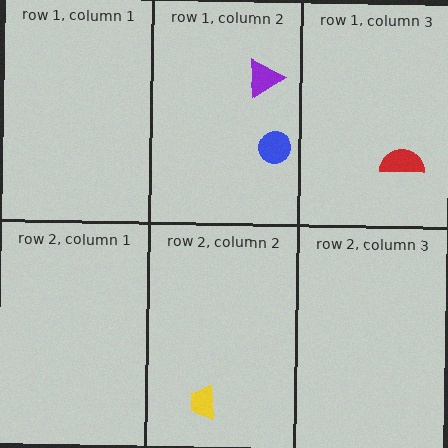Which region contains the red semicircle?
The row 1, column 3 region.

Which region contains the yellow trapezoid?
The row 2, column 2 region.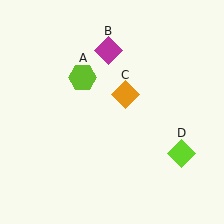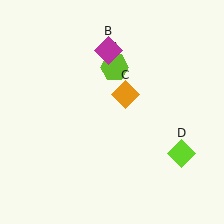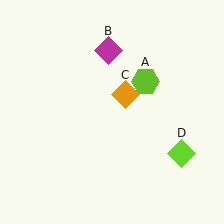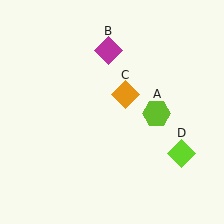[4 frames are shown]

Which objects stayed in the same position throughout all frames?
Magenta diamond (object B) and orange diamond (object C) and lime diamond (object D) remained stationary.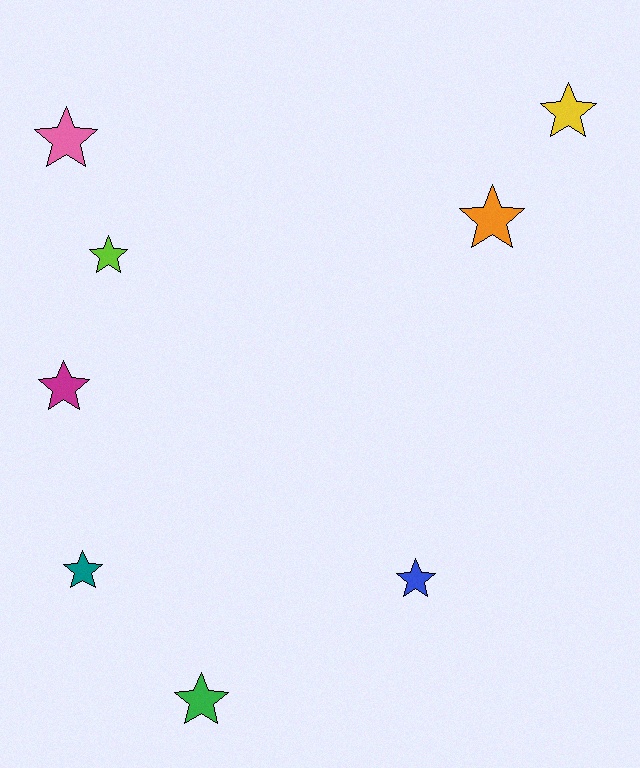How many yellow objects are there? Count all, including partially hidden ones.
There is 1 yellow object.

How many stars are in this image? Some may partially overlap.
There are 8 stars.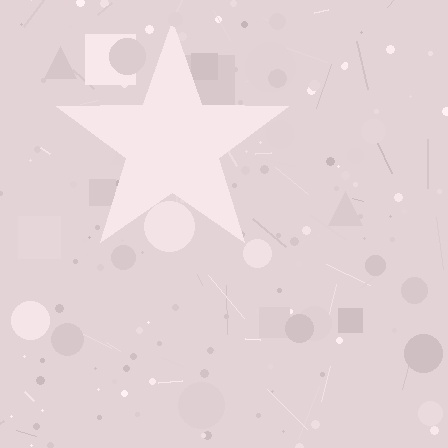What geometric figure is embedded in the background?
A star is embedded in the background.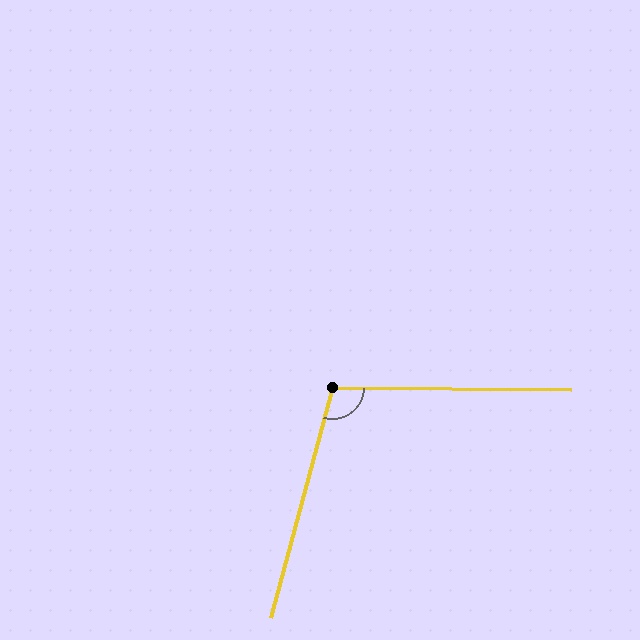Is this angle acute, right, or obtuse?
It is obtuse.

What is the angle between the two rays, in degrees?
Approximately 105 degrees.